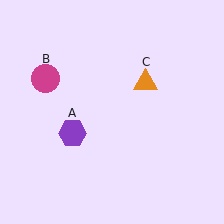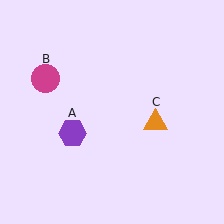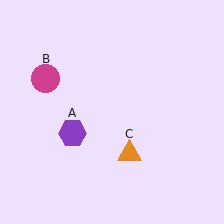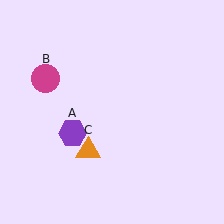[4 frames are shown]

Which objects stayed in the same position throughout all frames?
Purple hexagon (object A) and magenta circle (object B) remained stationary.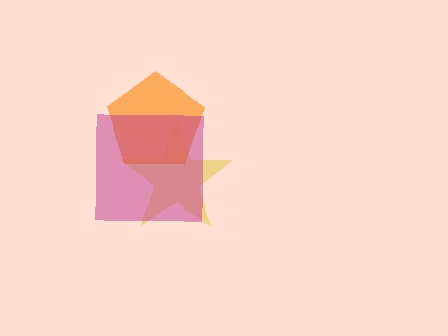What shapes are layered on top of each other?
The layered shapes are: a yellow star, an orange pentagon, a magenta square.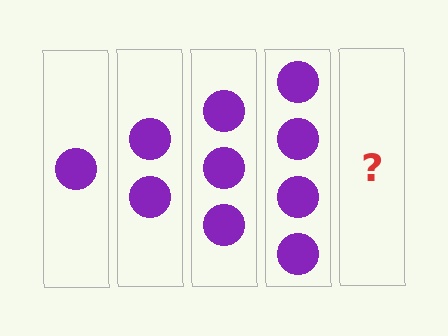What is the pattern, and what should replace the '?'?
The pattern is that each step adds one more circle. The '?' should be 5 circles.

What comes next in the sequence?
The next element should be 5 circles.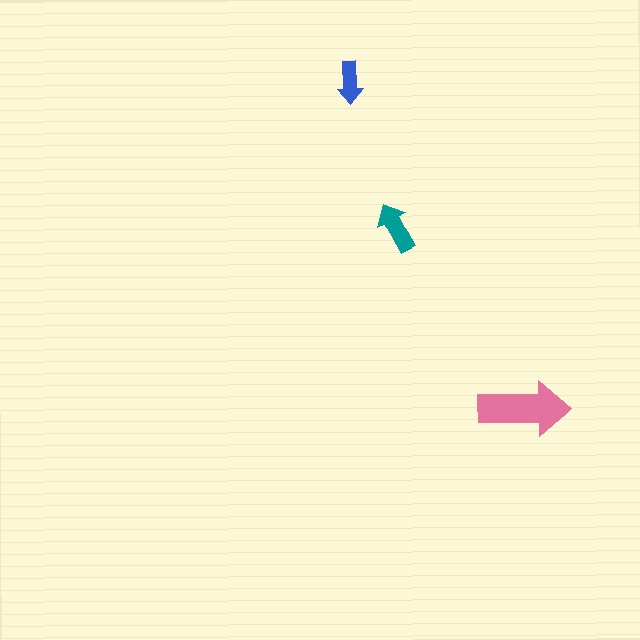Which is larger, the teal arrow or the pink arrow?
The pink one.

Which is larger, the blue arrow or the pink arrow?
The pink one.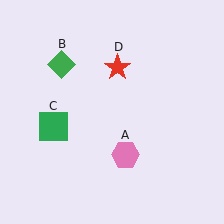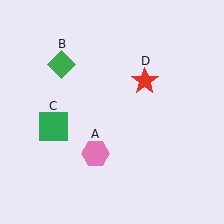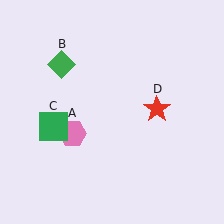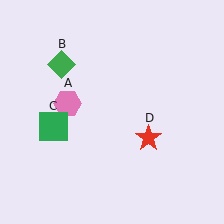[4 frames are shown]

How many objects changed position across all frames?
2 objects changed position: pink hexagon (object A), red star (object D).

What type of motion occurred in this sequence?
The pink hexagon (object A), red star (object D) rotated clockwise around the center of the scene.